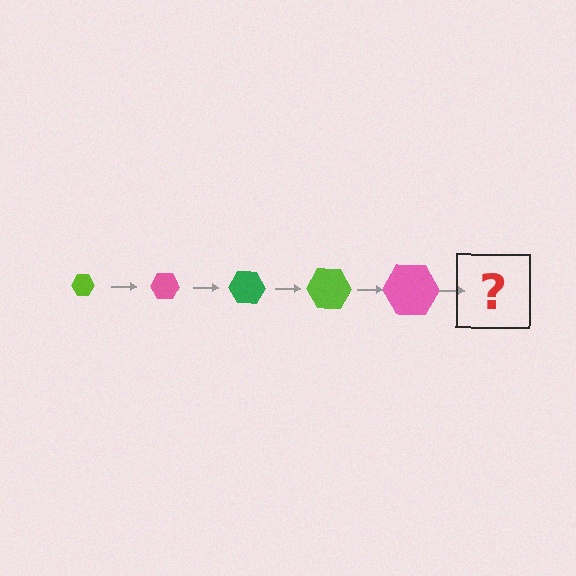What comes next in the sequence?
The next element should be a green hexagon, larger than the previous one.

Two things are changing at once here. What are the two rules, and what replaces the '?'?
The two rules are that the hexagon grows larger each step and the color cycles through lime, pink, and green. The '?' should be a green hexagon, larger than the previous one.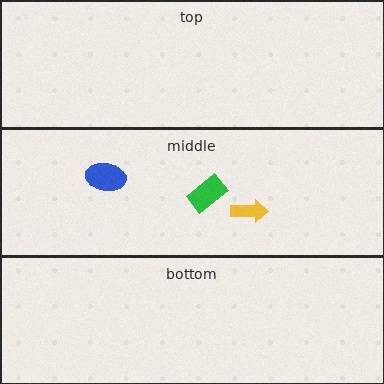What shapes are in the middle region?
The yellow arrow, the blue ellipse, the green rectangle.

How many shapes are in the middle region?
3.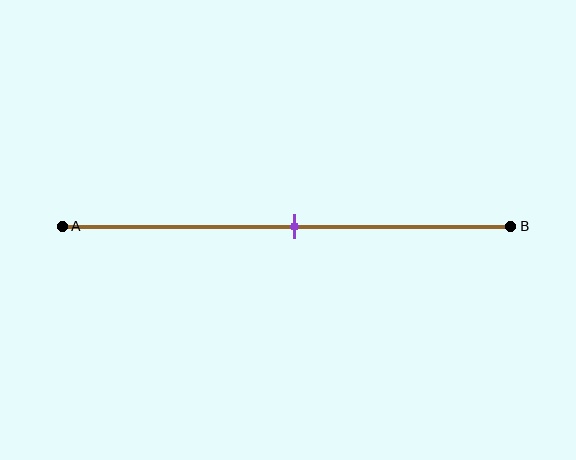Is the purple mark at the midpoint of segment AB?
Yes, the mark is approximately at the midpoint.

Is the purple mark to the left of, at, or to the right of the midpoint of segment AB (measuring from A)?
The purple mark is approximately at the midpoint of segment AB.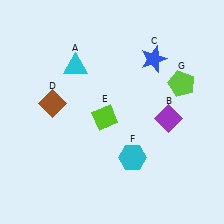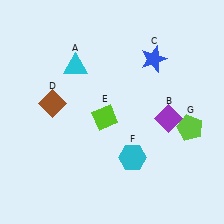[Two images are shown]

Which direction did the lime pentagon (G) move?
The lime pentagon (G) moved down.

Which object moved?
The lime pentagon (G) moved down.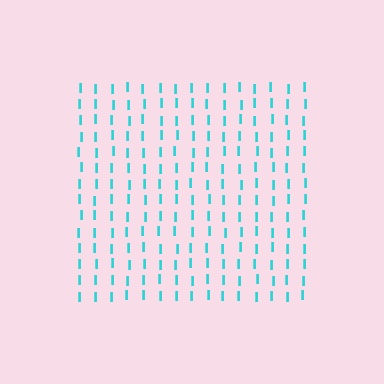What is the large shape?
The large shape is a square.